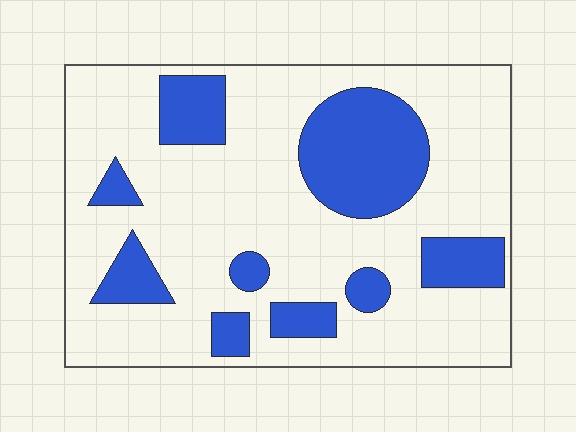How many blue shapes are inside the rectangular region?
9.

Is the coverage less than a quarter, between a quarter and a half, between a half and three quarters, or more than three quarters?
Between a quarter and a half.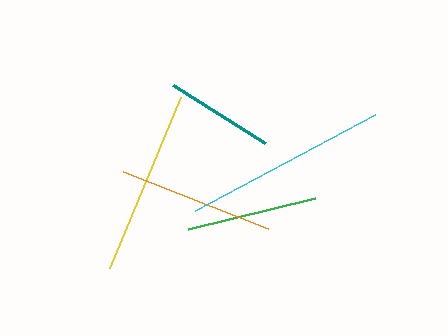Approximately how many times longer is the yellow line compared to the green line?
The yellow line is approximately 1.4 times the length of the green line.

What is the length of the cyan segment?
The cyan segment is approximately 204 pixels long.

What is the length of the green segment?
The green segment is approximately 131 pixels long.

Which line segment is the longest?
The cyan line is the longest at approximately 204 pixels.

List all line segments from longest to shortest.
From longest to shortest: cyan, yellow, orange, green, teal.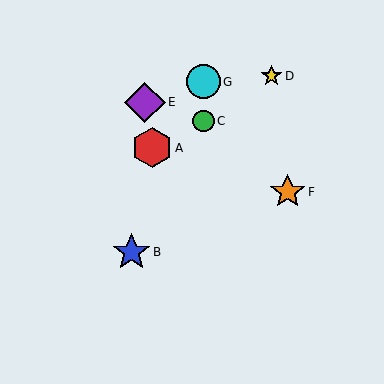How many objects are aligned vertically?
2 objects (C, G) are aligned vertically.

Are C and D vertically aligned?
No, C is at x≈204 and D is at x≈271.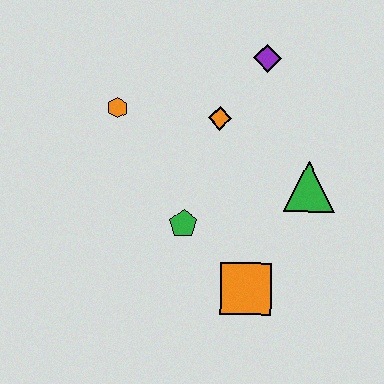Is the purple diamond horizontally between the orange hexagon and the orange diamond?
No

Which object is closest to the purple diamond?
The orange diamond is closest to the purple diamond.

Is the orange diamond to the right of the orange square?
No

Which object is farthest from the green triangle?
The orange hexagon is farthest from the green triangle.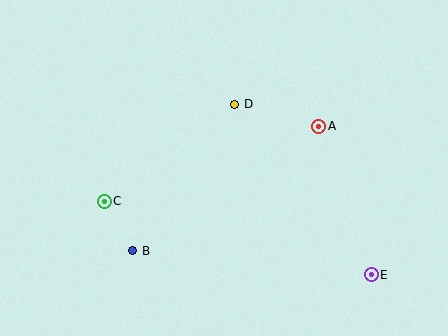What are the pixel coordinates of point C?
Point C is at (104, 201).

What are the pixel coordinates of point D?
Point D is at (235, 104).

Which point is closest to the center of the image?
Point D at (235, 104) is closest to the center.